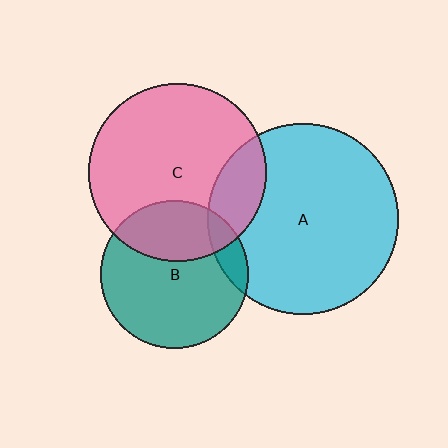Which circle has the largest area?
Circle A (cyan).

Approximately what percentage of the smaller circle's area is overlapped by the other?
Approximately 10%.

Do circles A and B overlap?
Yes.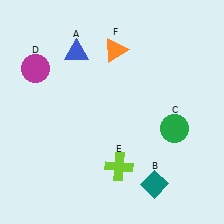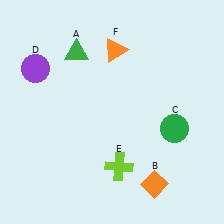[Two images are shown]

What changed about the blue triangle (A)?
In Image 1, A is blue. In Image 2, it changed to green.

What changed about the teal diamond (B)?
In Image 1, B is teal. In Image 2, it changed to orange.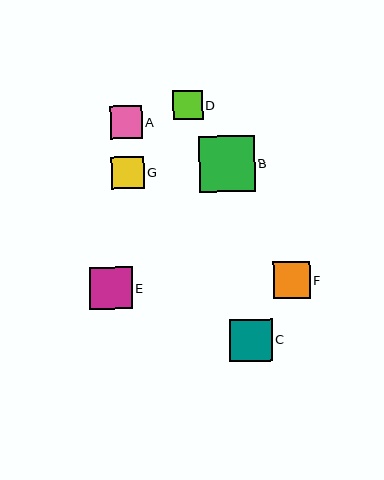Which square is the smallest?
Square D is the smallest with a size of approximately 30 pixels.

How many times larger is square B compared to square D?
Square B is approximately 1.9 times the size of square D.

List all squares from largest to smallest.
From largest to smallest: B, E, C, F, G, A, D.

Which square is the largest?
Square B is the largest with a size of approximately 56 pixels.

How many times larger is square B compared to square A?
Square B is approximately 1.7 times the size of square A.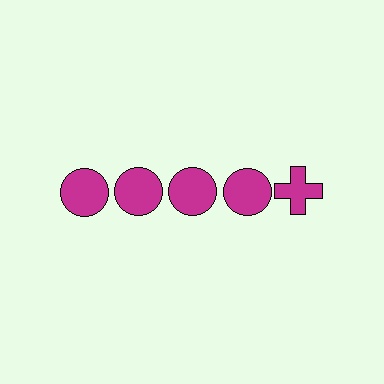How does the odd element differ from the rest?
It has a different shape: cross instead of circle.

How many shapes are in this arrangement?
There are 5 shapes arranged in a grid pattern.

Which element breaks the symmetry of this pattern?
The magenta cross in the top row, rightmost column breaks the symmetry. All other shapes are magenta circles.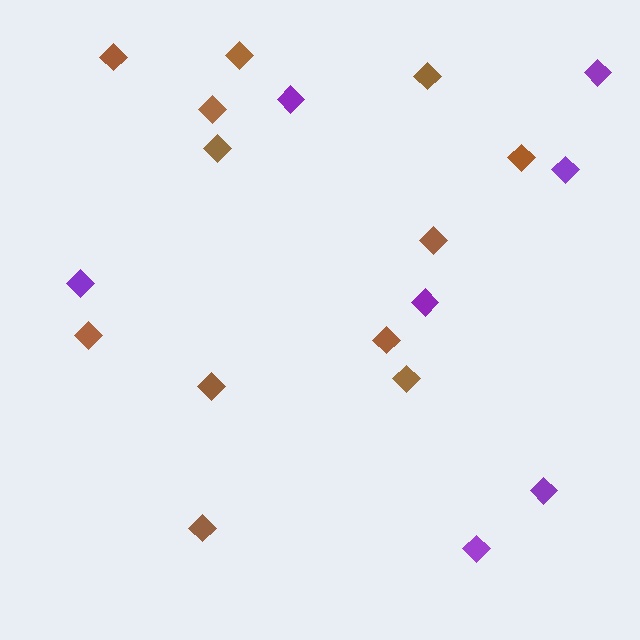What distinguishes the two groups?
There are 2 groups: one group of purple diamonds (7) and one group of brown diamonds (12).